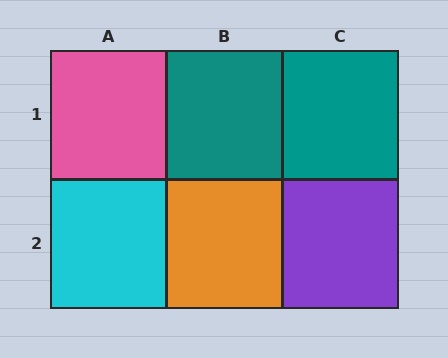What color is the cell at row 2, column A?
Cyan.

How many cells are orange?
1 cell is orange.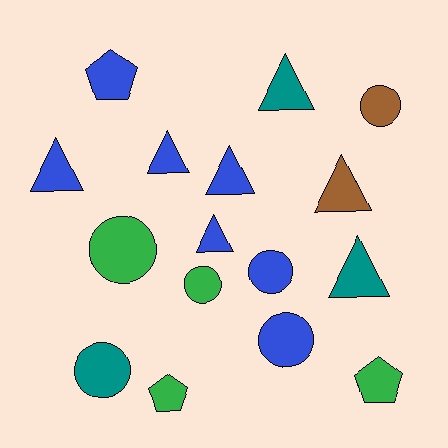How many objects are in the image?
There are 16 objects.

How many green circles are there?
There are 2 green circles.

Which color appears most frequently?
Blue, with 7 objects.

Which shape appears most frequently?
Triangle, with 7 objects.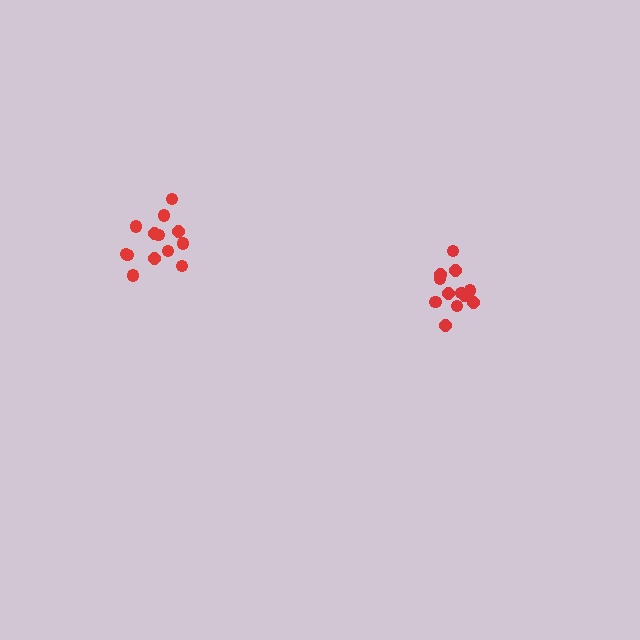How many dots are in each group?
Group 1: 13 dots, Group 2: 12 dots (25 total).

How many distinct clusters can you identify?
There are 2 distinct clusters.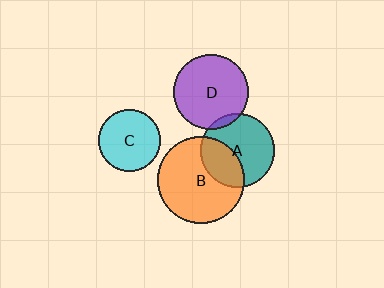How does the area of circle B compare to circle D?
Approximately 1.3 times.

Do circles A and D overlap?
Yes.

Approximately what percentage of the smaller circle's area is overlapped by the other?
Approximately 5%.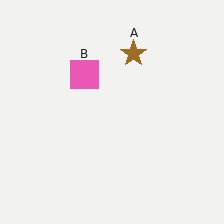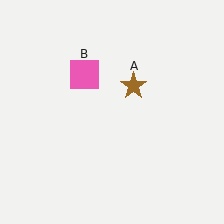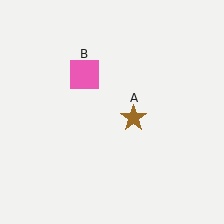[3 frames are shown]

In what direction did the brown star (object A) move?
The brown star (object A) moved down.